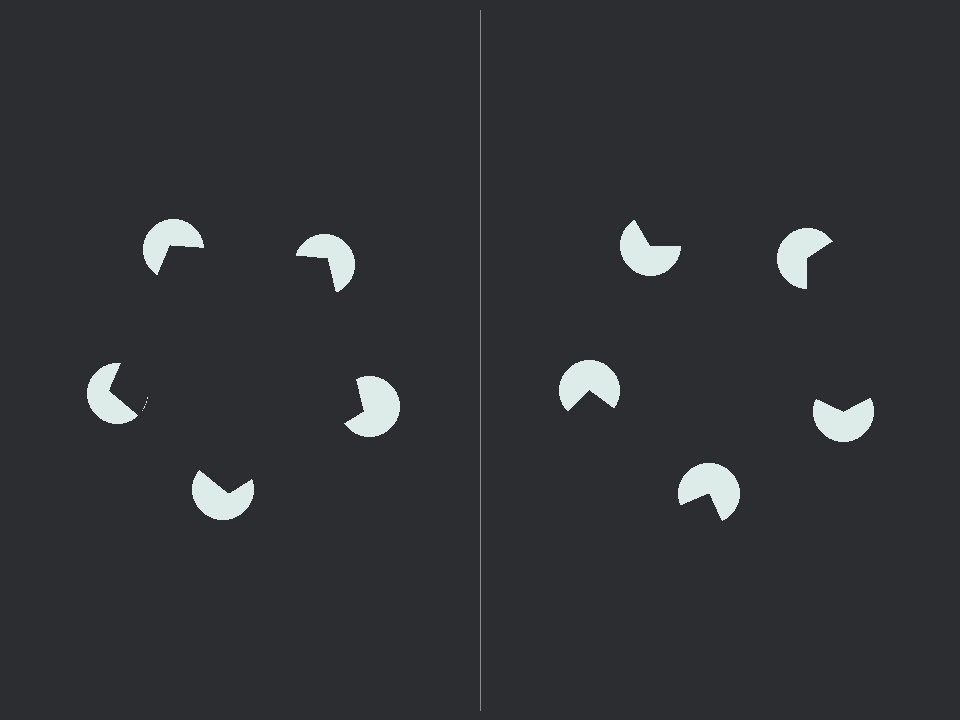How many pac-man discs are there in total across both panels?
10 — 5 on each side.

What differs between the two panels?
The pac-man discs are positioned identically on both sides; only the wedge orientations differ. On the left they align to a pentagon; on the right they are misaligned.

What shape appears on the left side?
An illusory pentagon.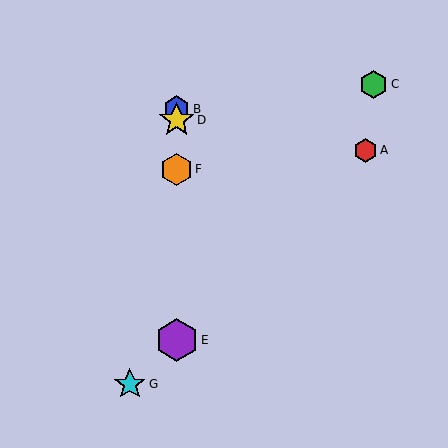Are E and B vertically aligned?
Yes, both are at x≈177.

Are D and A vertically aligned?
No, D is at x≈177 and A is at x≈366.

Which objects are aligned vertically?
Objects B, D, E, F are aligned vertically.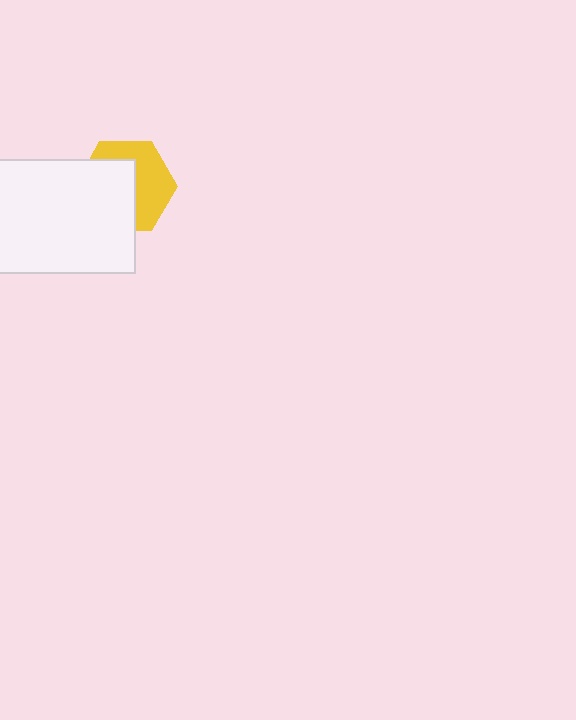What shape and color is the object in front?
The object in front is a white rectangle.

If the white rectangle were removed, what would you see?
You would see the complete yellow hexagon.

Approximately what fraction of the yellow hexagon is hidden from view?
Roughly 52% of the yellow hexagon is hidden behind the white rectangle.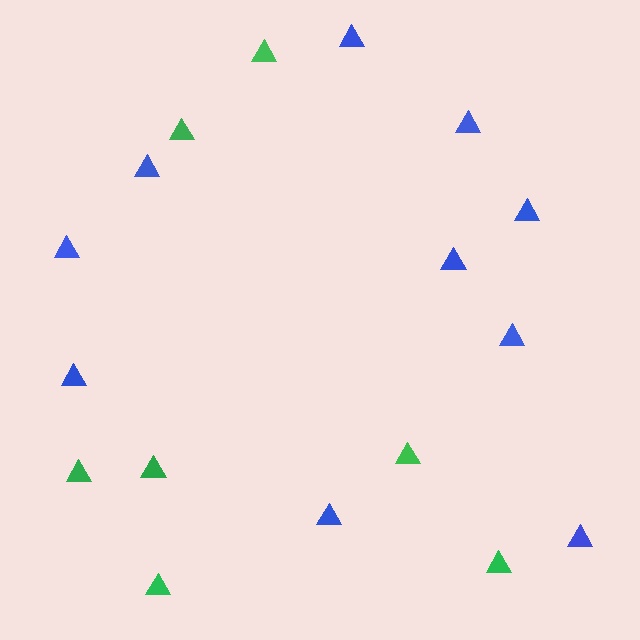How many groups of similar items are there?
There are 2 groups: one group of blue triangles (10) and one group of green triangles (7).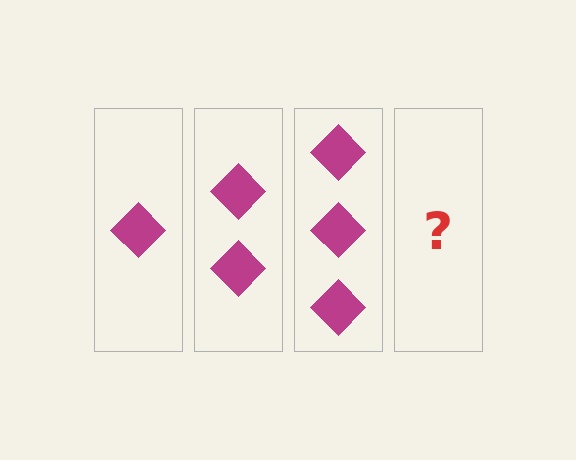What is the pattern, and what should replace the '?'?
The pattern is that each step adds one more diamond. The '?' should be 4 diamonds.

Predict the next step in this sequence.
The next step is 4 diamonds.